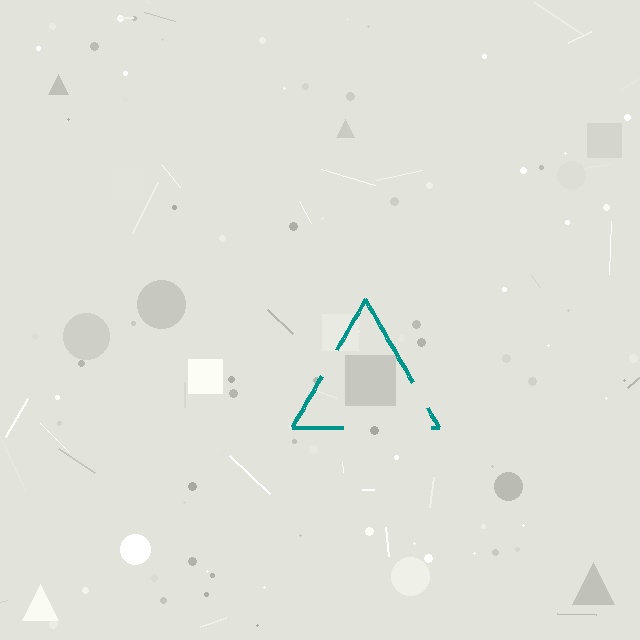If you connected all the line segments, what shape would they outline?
They would outline a triangle.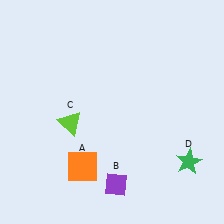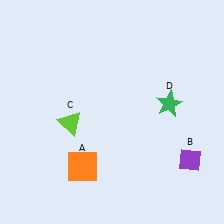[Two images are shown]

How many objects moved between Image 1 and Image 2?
2 objects moved between the two images.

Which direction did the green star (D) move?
The green star (D) moved up.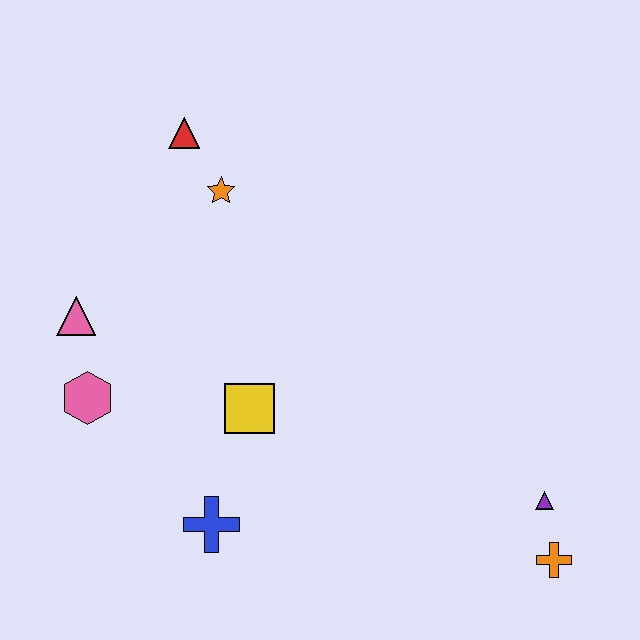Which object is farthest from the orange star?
The orange cross is farthest from the orange star.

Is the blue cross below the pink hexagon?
Yes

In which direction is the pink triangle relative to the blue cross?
The pink triangle is above the blue cross.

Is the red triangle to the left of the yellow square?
Yes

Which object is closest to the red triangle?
The orange star is closest to the red triangle.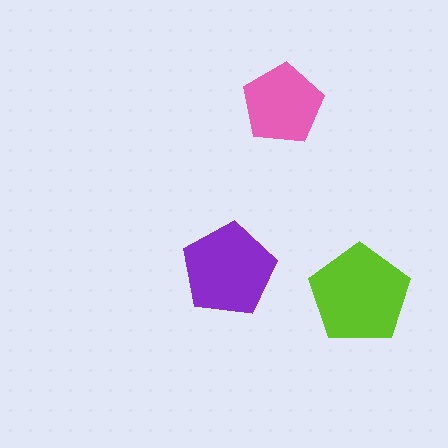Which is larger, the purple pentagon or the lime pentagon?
The lime one.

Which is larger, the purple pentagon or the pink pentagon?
The purple one.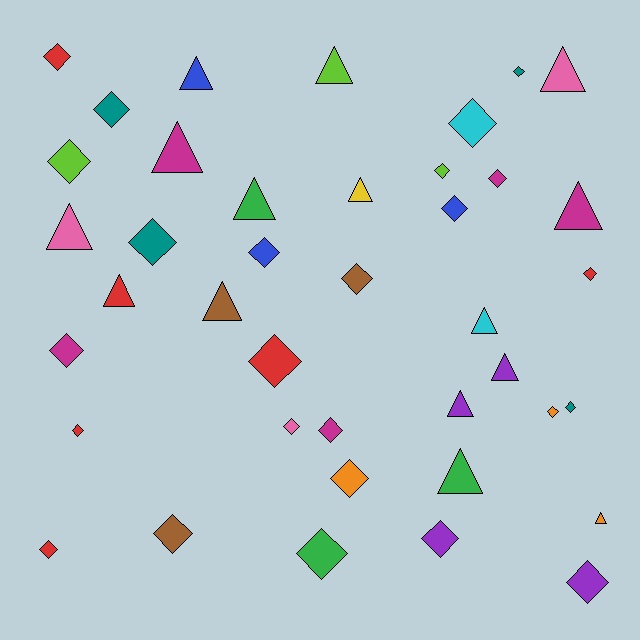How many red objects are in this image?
There are 6 red objects.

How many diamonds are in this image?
There are 25 diamonds.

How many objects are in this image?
There are 40 objects.